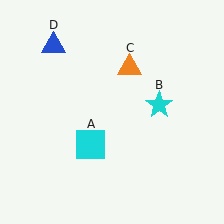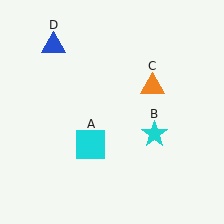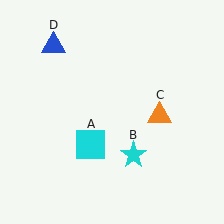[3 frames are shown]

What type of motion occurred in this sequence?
The cyan star (object B), orange triangle (object C) rotated clockwise around the center of the scene.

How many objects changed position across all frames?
2 objects changed position: cyan star (object B), orange triangle (object C).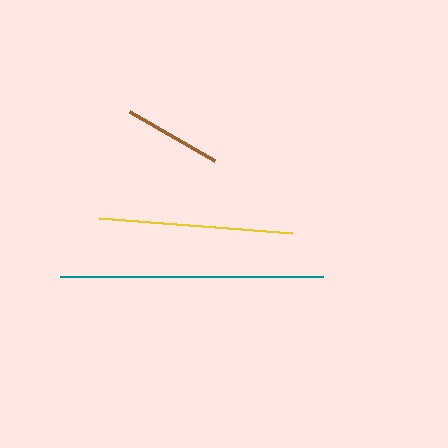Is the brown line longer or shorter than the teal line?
The teal line is longer than the brown line.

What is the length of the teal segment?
The teal segment is approximately 263 pixels long.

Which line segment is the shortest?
The brown line is the shortest at approximately 99 pixels.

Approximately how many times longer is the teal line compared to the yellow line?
The teal line is approximately 1.4 times the length of the yellow line.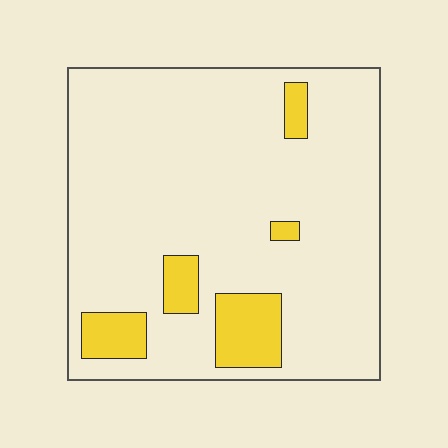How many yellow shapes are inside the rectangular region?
5.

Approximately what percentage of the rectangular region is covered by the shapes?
Approximately 10%.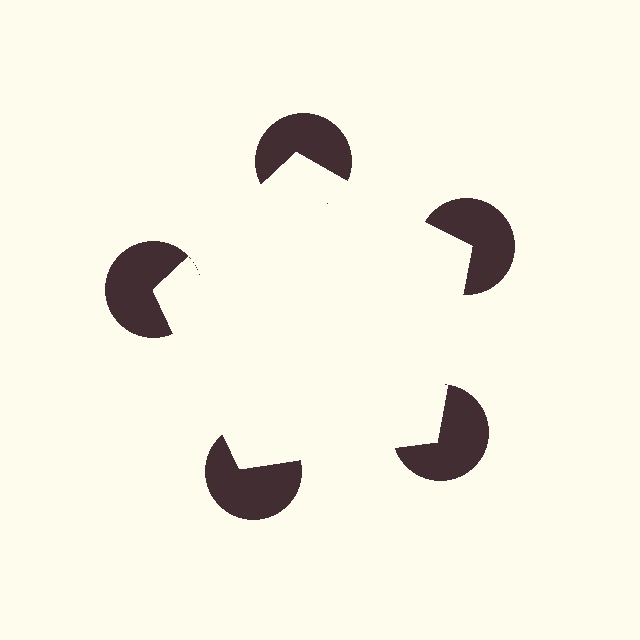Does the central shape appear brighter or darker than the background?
It typically appears slightly brighter than the background, even though no actual brightness change is drawn.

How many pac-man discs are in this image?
There are 5 — one at each vertex of the illusory pentagon.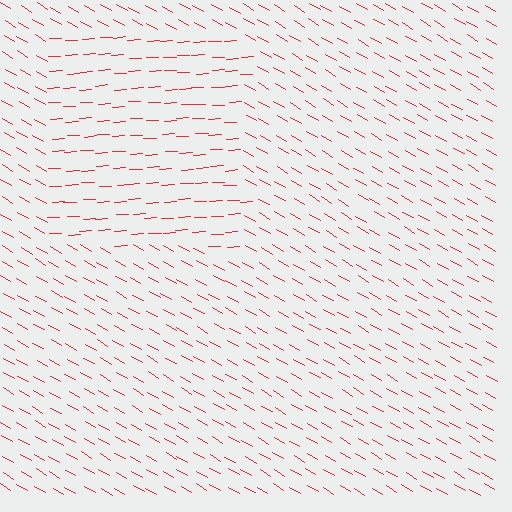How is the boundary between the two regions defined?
The boundary is defined purely by a change in line orientation (approximately 33 degrees difference). All lines are the same color and thickness.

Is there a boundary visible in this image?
Yes, there is a texture boundary formed by a change in line orientation.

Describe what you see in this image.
The image is filled with small red line segments. A rectangle region in the image has lines oriented differently from the surrounding lines, creating a visible texture boundary.